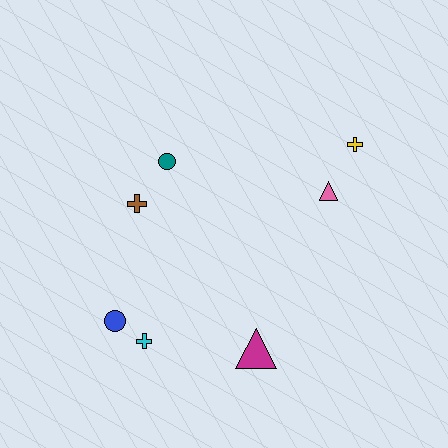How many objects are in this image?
There are 7 objects.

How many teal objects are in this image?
There is 1 teal object.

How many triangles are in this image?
There are 2 triangles.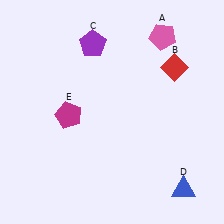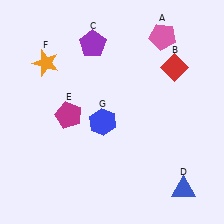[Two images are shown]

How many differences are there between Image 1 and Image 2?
There are 2 differences between the two images.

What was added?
An orange star (F), a blue hexagon (G) were added in Image 2.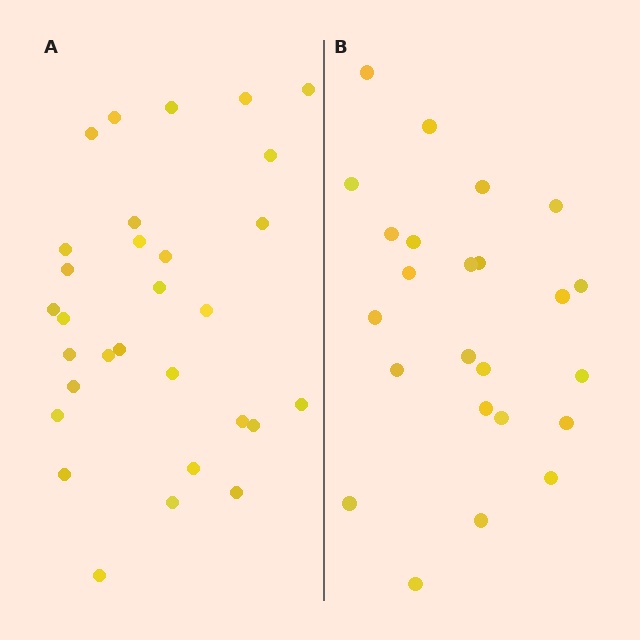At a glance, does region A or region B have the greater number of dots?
Region A (the left region) has more dots.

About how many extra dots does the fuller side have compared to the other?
Region A has about 6 more dots than region B.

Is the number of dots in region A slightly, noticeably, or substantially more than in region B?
Region A has noticeably more, but not dramatically so. The ratio is roughly 1.2 to 1.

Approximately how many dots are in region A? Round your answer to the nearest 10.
About 30 dots.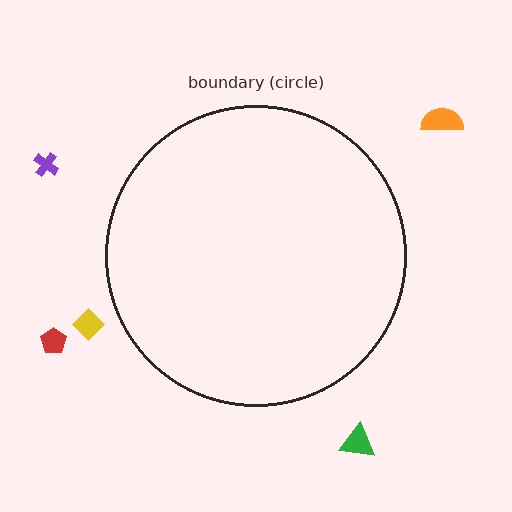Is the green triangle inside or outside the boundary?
Outside.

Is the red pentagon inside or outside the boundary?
Outside.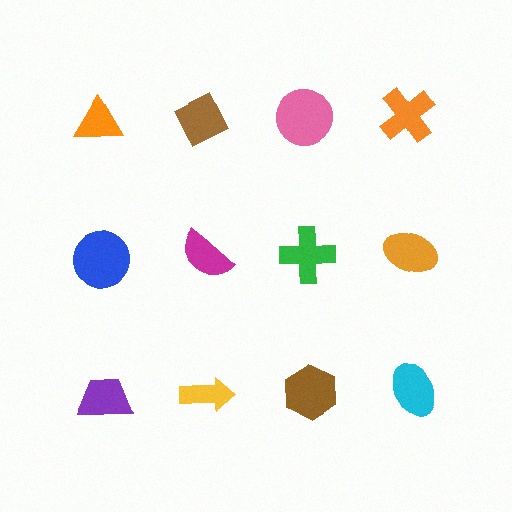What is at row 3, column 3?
A brown hexagon.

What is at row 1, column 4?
An orange cross.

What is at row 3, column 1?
A purple trapezoid.